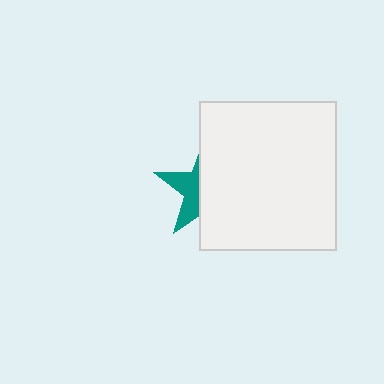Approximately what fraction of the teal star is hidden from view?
Roughly 61% of the teal star is hidden behind the white rectangle.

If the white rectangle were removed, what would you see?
You would see the complete teal star.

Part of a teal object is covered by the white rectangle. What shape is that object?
It is a star.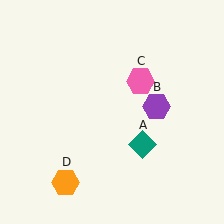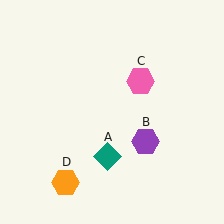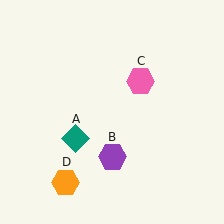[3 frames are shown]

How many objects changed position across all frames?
2 objects changed position: teal diamond (object A), purple hexagon (object B).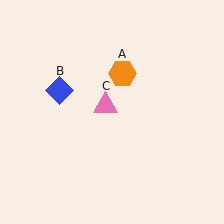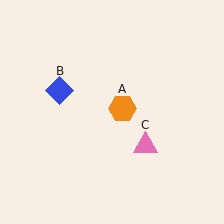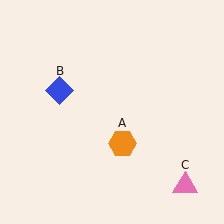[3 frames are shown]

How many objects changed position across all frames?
2 objects changed position: orange hexagon (object A), pink triangle (object C).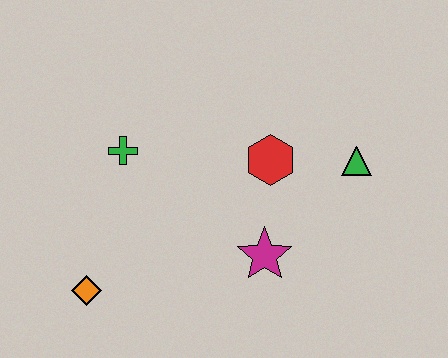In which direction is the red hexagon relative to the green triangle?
The red hexagon is to the left of the green triangle.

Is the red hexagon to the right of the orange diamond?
Yes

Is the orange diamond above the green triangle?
No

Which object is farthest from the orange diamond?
The green triangle is farthest from the orange diamond.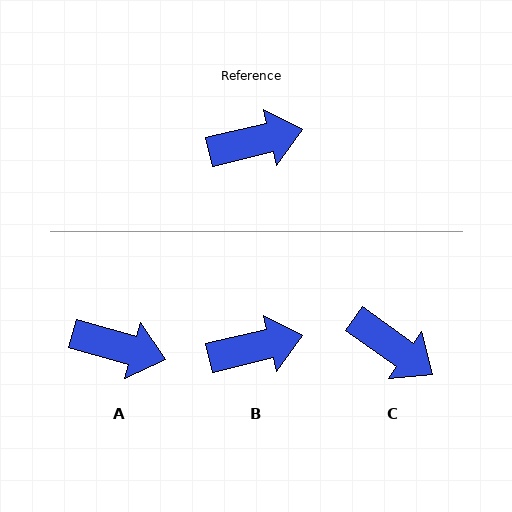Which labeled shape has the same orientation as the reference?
B.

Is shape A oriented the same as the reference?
No, it is off by about 29 degrees.